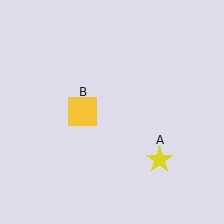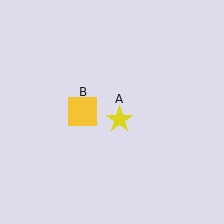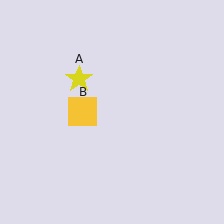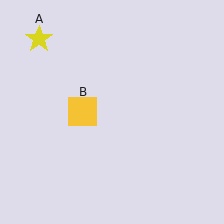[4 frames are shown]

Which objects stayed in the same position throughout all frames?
Yellow square (object B) remained stationary.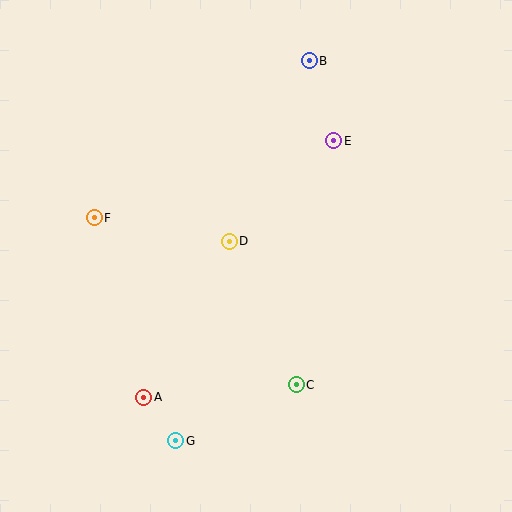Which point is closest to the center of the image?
Point D at (229, 241) is closest to the center.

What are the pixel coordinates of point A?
Point A is at (144, 397).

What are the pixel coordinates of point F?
Point F is at (94, 218).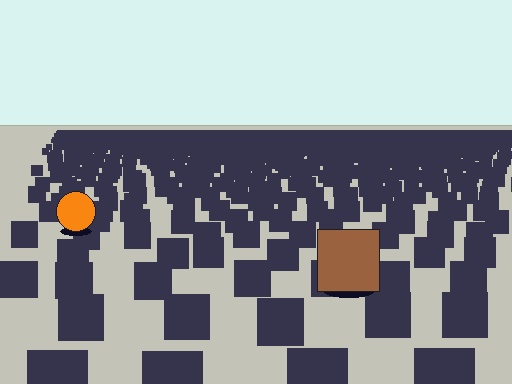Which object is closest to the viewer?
The brown square is closest. The texture marks near it are larger and more spread out.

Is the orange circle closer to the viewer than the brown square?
No. The brown square is closer — you can tell from the texture gradient: the ground texture is coarser near it.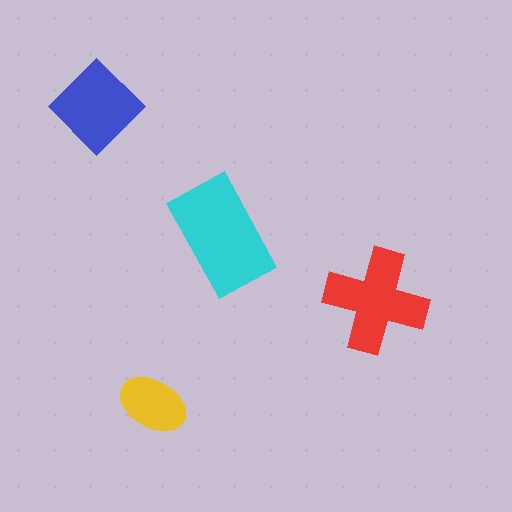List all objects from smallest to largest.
The yellow ellipse, the blue diamond, the red cross, the cyan rectangle.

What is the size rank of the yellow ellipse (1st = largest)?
4th.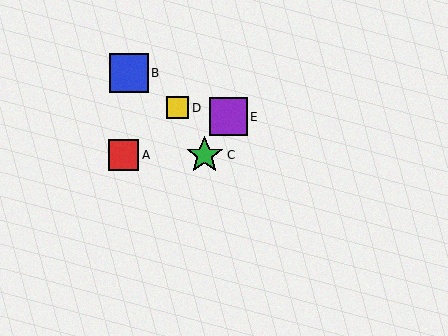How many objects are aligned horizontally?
2 objects (A, C) are aligned horizontally.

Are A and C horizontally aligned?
Yes, both are at y≈155.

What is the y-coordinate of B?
Object B is at y≈73.